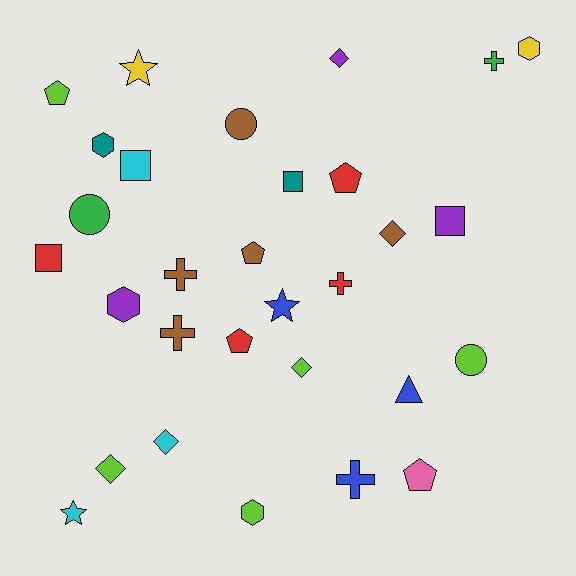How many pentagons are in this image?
There are 5 pentagons.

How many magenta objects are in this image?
There are no magenta objects.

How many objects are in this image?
There are 30 objects.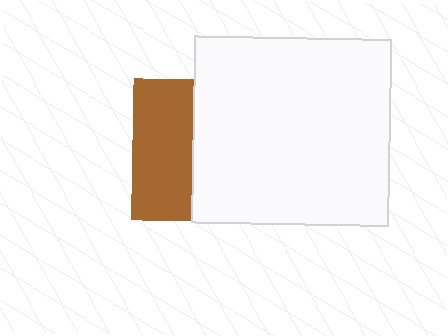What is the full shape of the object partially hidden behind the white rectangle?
The partially hidden object is a brown square.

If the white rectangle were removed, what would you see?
You would see the complete brown square.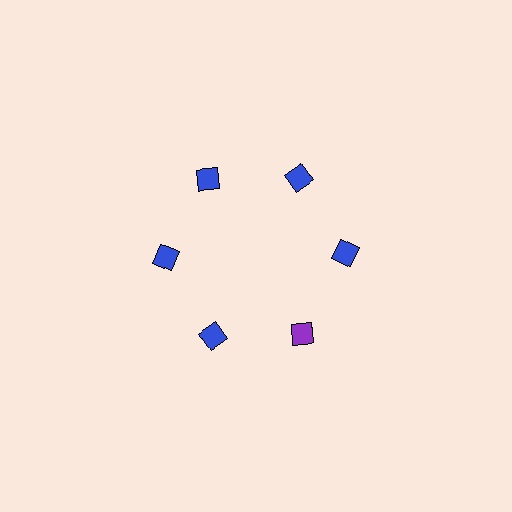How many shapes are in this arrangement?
There are 6 shapes arranged in a ring pattern.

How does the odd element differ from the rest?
It has a different color: purple instead of blue.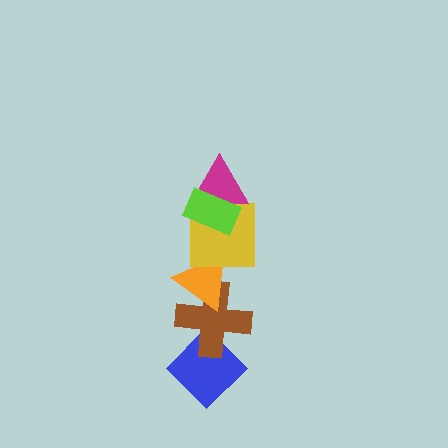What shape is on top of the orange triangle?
The yellow square is on top of the orange triangle.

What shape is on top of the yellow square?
The magenta triangle is on top of the yellow square.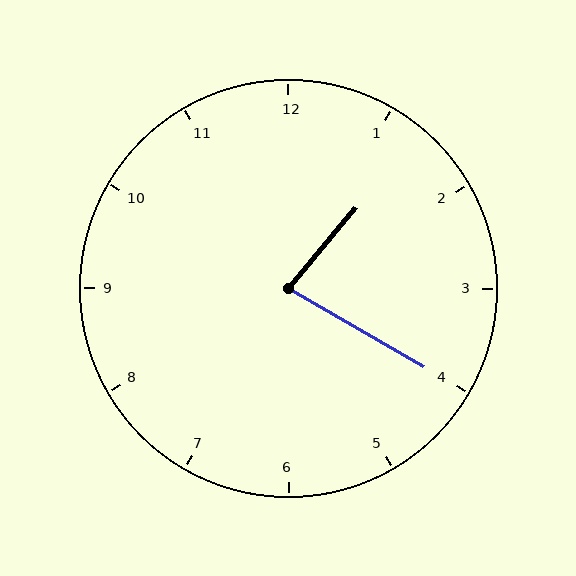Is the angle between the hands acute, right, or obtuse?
It is acute.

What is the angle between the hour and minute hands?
Approximately 80 degrees.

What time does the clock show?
1:20.